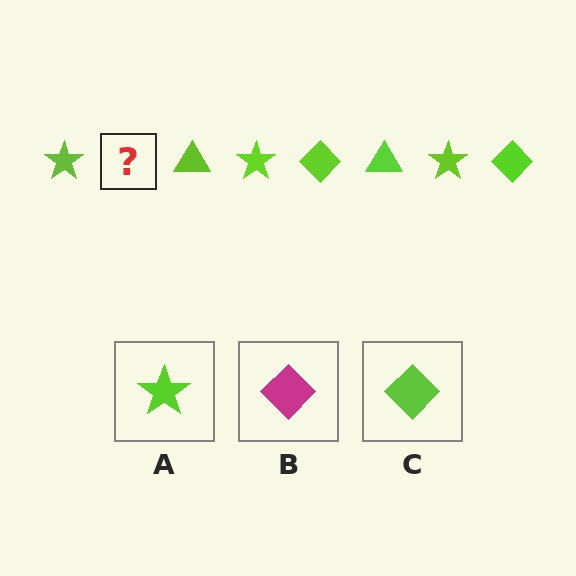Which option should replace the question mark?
Option C.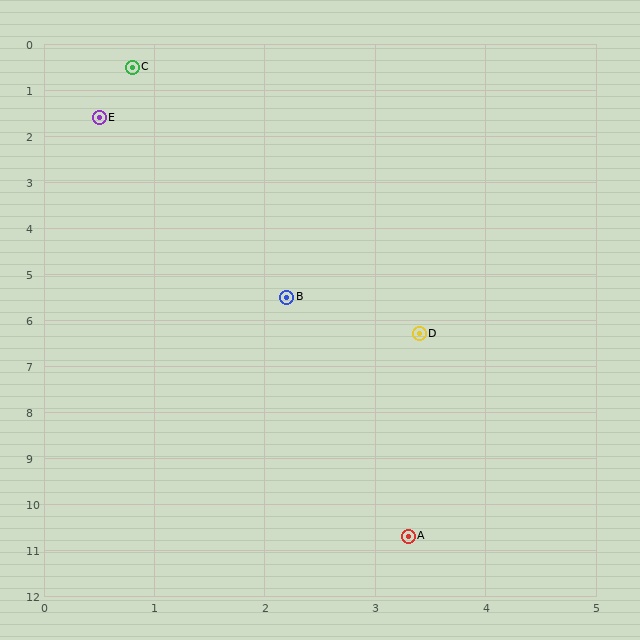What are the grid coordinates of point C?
Point C is at approximately (0.8, 0.5).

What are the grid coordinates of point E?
Point E is at approximately (0.5, 1.6).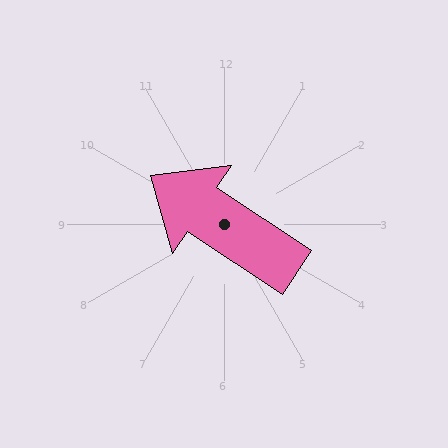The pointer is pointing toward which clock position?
Roughly 10 o'clock.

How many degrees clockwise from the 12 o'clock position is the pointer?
Approximately 304 degrees.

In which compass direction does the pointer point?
Northwest.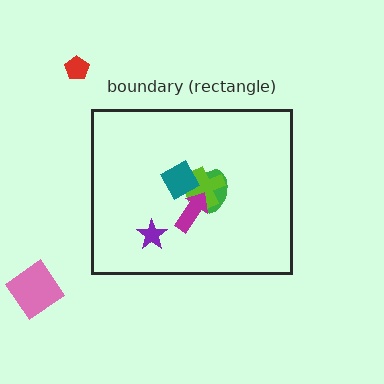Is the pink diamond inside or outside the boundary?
Outside.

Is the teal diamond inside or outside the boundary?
Inside.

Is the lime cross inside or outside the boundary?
Inside.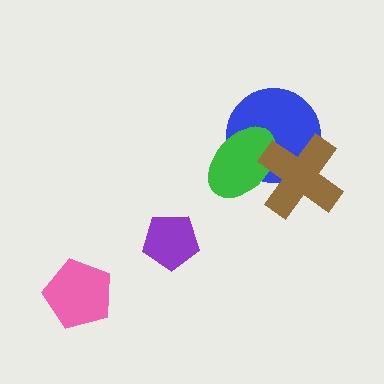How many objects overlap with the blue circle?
2 objects overlap with the blue circle.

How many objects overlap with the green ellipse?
2 objects overlap with the green ellipse.